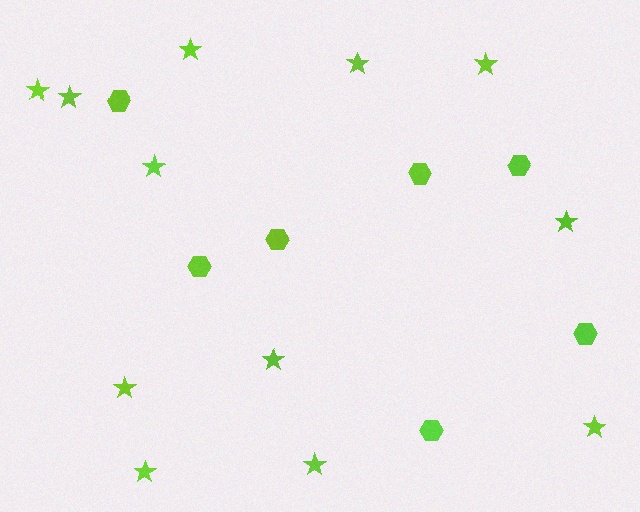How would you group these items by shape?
There are 2 groups: one group of hexagons (7) and one group of stars (12).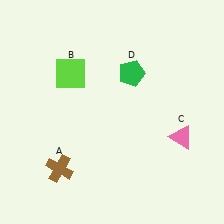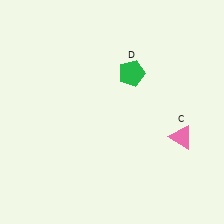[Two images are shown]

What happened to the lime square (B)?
The lime square (B) was removed in Image 2. It was in the top-left area of Image 1.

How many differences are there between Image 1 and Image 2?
There are 2 differences between the two images.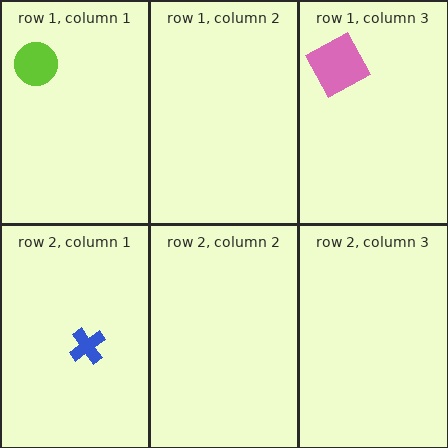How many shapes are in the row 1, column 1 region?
1.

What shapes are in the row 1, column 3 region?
The pink square.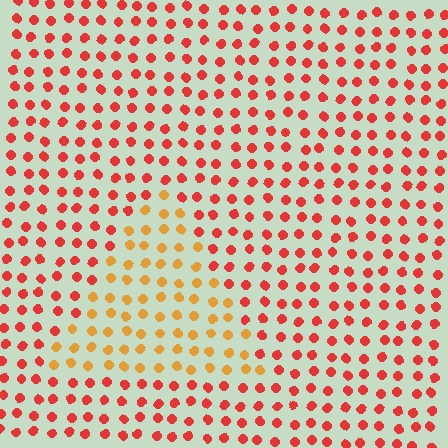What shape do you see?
I see a triangle.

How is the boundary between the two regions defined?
The boundary is defined purely by a slight shift in hue (about 37 degrees). Spacing, size, and orientation are identical on both sides.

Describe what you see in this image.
The image is filled with small red elements in a uniform arrangement. A triangle-shaped region is visible where the elements are tinted to a slightly different hue, forming a subtle color boundary.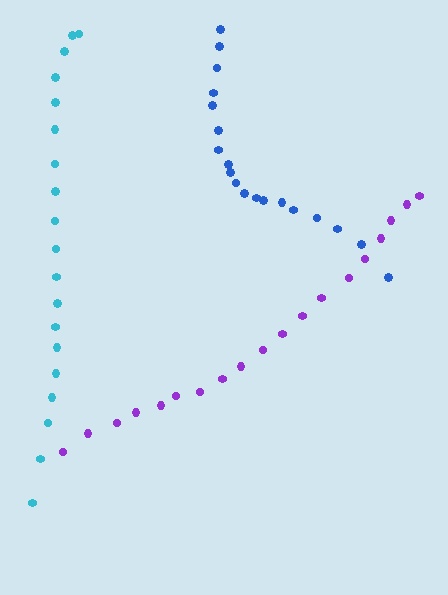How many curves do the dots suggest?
There are 3 distinct paths.